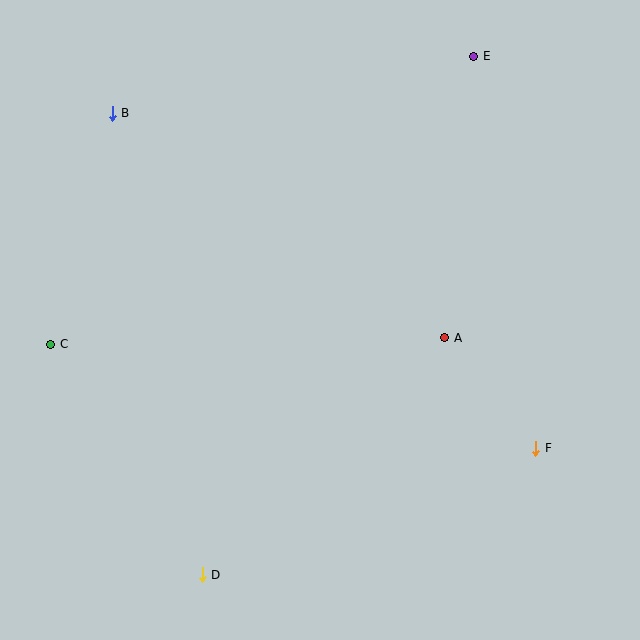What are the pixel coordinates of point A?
Point A is at (445, 338).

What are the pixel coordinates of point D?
Point D is at (202, 575).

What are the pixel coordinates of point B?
Point B is at (112, 113).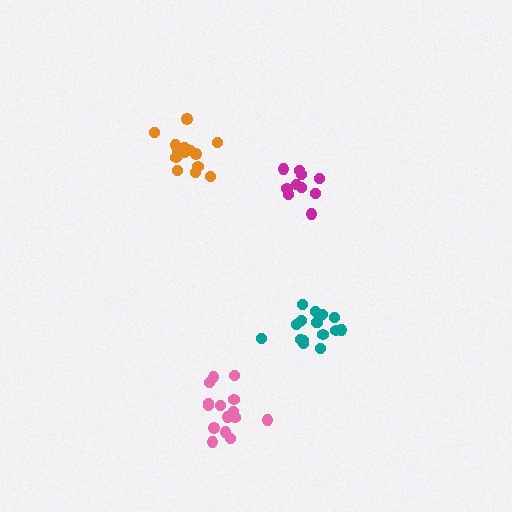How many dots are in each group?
Group 1: 15 dots, Group 2: 16 dots, Group 3: 10 dots, Group 4: 15 dots (56 total).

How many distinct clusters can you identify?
There are 4 distinct clusters.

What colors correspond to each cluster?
The clusters are colored: pink, teal, magenta, orange.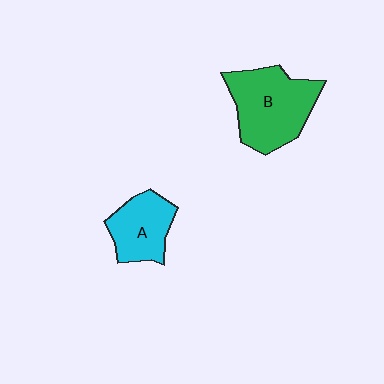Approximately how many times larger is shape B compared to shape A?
Approximately 1.6 times.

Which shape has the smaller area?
Shape A (cyan).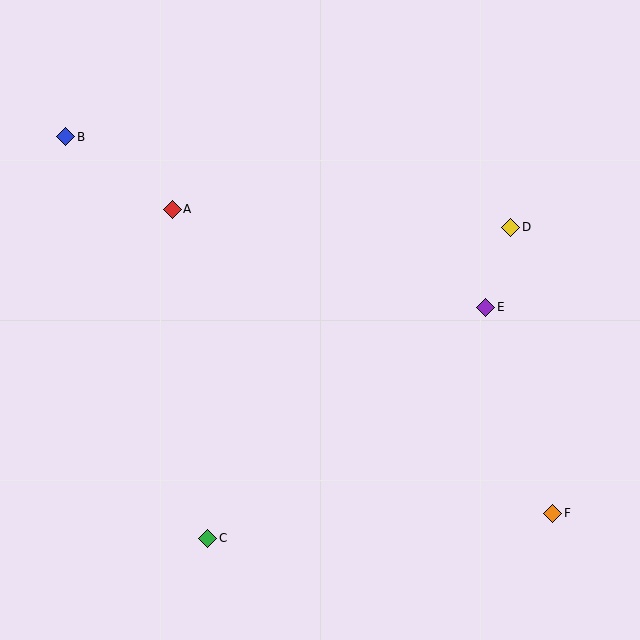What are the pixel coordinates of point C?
Point C is at (208, 538).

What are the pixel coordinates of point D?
Point D is at (511, 227).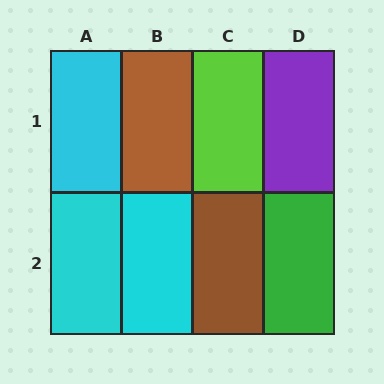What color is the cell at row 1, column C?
Lime.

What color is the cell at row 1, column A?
Cyan.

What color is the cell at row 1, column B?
Brown.